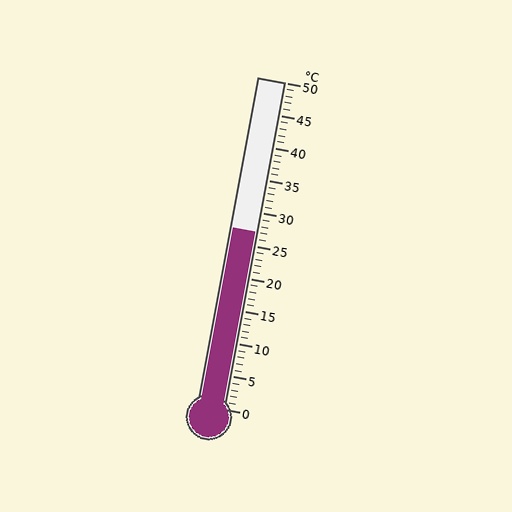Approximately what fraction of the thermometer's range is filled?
The thermometer is filled to approximately 55% of its range.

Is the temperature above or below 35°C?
The temperature is below 35°C.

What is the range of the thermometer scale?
The thermometer scale ranges from 0°C to 50°C.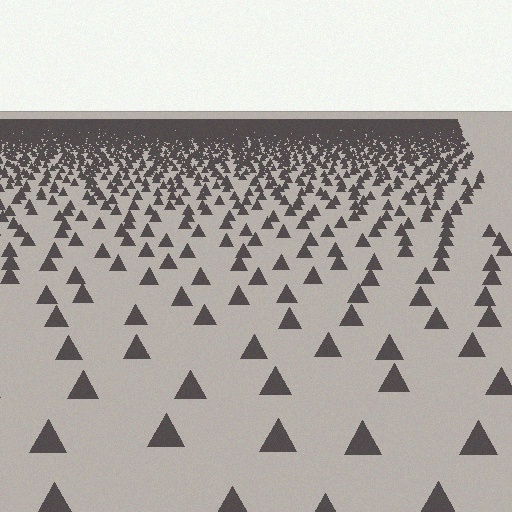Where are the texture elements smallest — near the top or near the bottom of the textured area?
Near the top.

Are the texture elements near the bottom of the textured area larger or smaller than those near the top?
Larger. Near the bottom, elements are closer to the viewer and appear at a bigger on-screen size.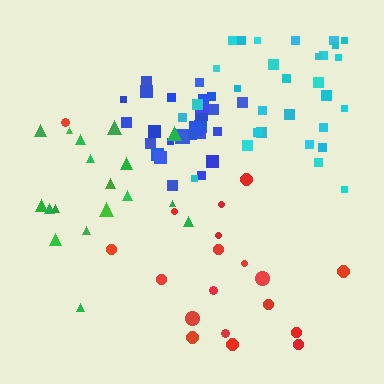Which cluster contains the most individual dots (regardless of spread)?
Cyan (31).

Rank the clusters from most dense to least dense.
blue, cyan, green, red.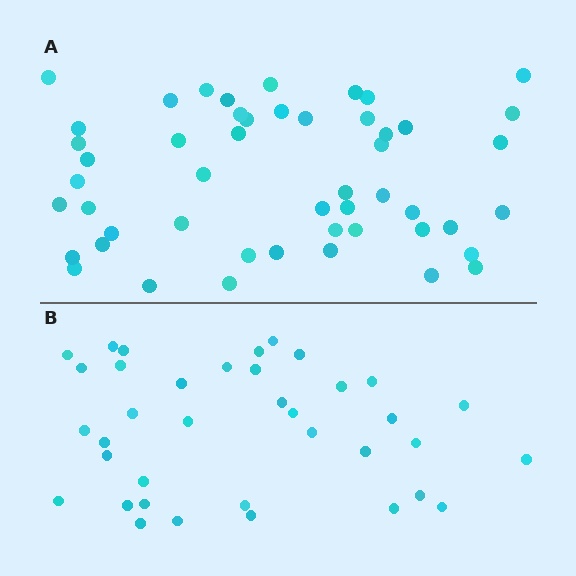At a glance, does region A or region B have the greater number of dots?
Region A (the top region) has more dots.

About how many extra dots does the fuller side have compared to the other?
Region A has approximately 15 more dots than region B.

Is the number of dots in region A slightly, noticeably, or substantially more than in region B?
Region A has noticeably more, but not dramatically so. The ratio is roughly 1.4 to 1.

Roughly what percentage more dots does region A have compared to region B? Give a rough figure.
About 35% more.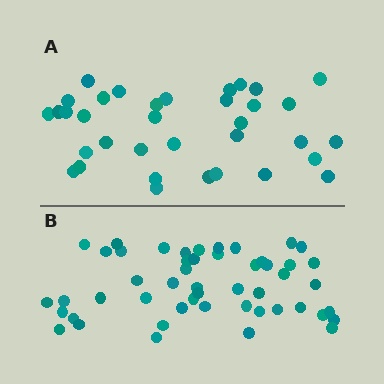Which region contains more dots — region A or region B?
Region B (the bottom region) has more dots.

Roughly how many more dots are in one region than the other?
Region B has approximately 15 more dots than region A.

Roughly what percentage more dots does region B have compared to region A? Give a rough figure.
About 45% more.